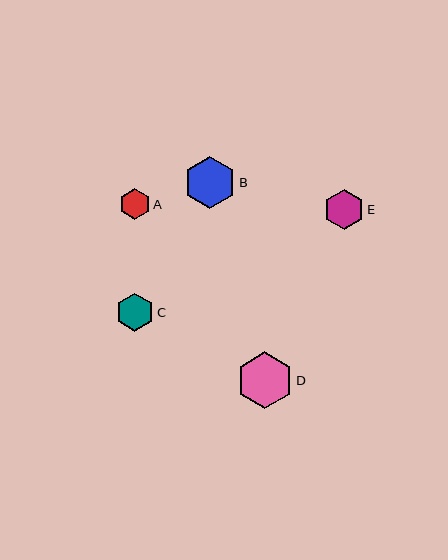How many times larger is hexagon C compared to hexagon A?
Hexagon C is approximately 1.2 times the size of hexagon A.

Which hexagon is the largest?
Hexagon D is the largest with a size of approximately 57 pixels.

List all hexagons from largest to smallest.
From largest to smallest: D, B, E, C, A.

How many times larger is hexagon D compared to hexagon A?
Hexagon D is approximately 1.8 times the size of hexagon A.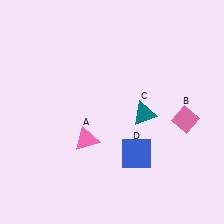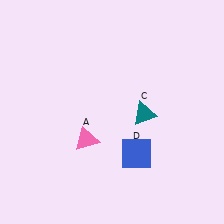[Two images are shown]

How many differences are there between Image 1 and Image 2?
There is 1 difference between the two images.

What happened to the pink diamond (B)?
The pink diamond (B) was removed in Image 2. It was in the bottom-right area of Image 1.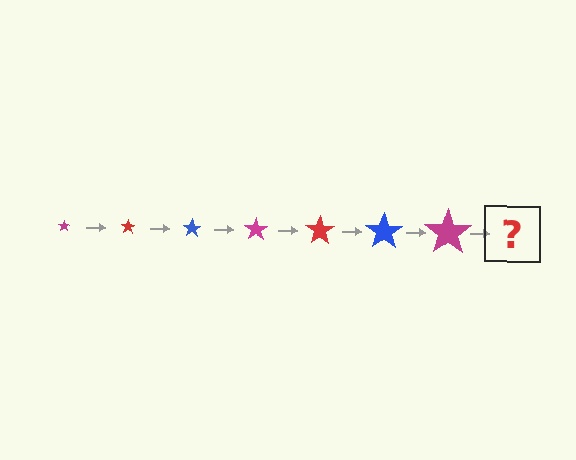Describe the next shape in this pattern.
It should be a red star, larger than the previous one.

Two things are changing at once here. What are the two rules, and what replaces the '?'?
The two rules are that the star grows larger each step and the color cycles through magenta, red, and blue. The '?' should be a red star, larger than the previous one.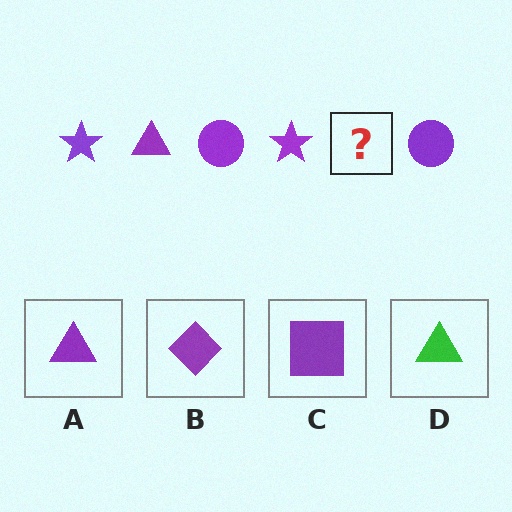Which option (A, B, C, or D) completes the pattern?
A.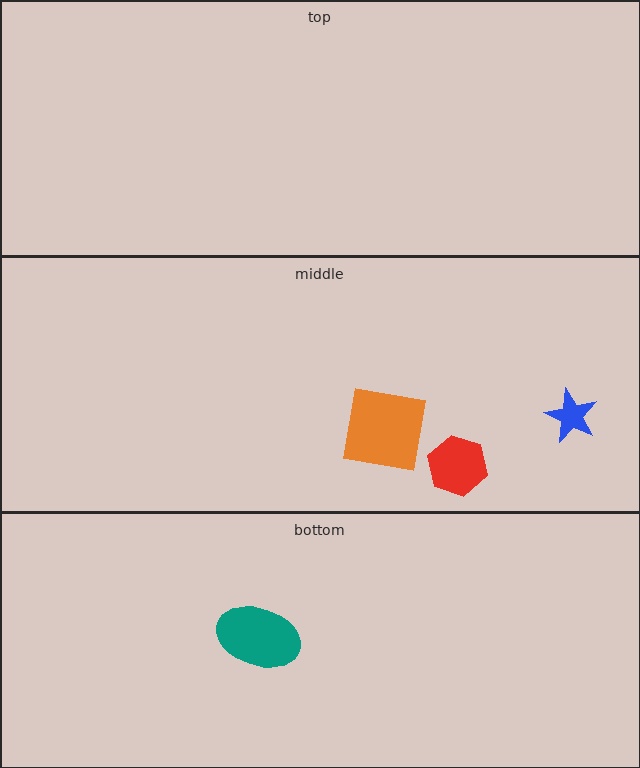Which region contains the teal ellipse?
The bottom region.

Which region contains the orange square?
The middle region.